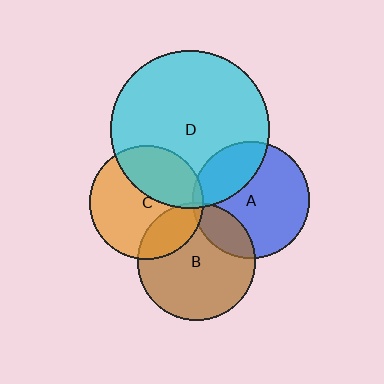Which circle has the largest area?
Circle D (cyan).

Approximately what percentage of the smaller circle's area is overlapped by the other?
Approximately 30%.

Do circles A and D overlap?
Yes.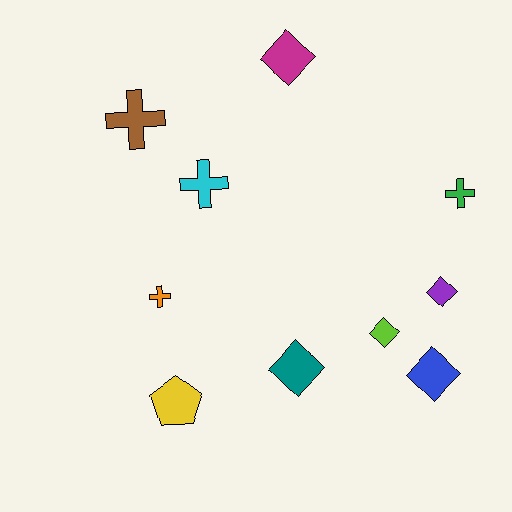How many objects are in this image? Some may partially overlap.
There are 10 objects.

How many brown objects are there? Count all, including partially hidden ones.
There is 1 brown object.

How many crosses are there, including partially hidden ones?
There are 4 crosses.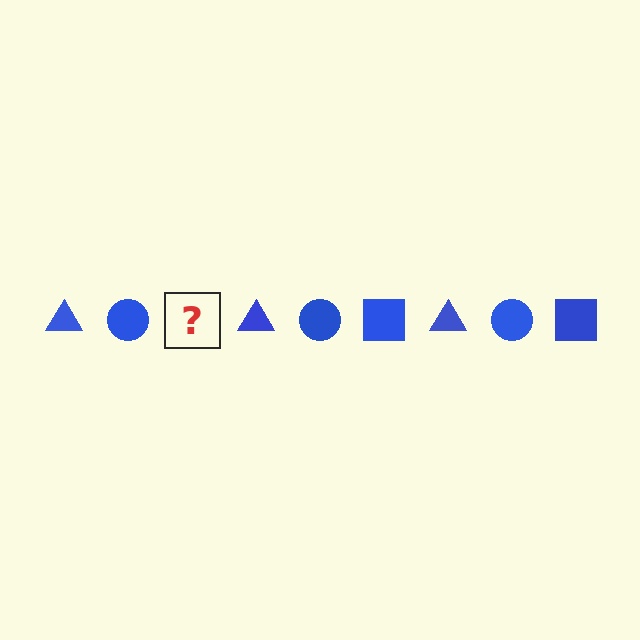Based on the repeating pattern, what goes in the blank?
The blank should be a blue square.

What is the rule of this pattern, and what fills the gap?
The rule is that the pattern cycles through triangle, circle, square shapes in blue. The gap should be filled with a blue square.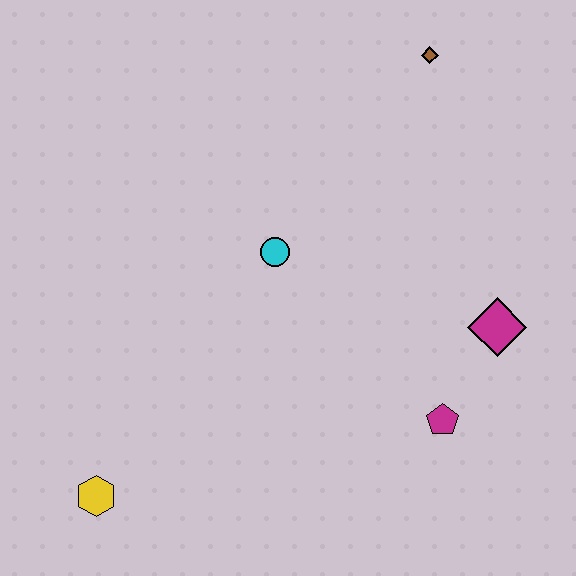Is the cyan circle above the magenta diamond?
Yes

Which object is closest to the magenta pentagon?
The magenta diamond is closest to the magenta pentagon.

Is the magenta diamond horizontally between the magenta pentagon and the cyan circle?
No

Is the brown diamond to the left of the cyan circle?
No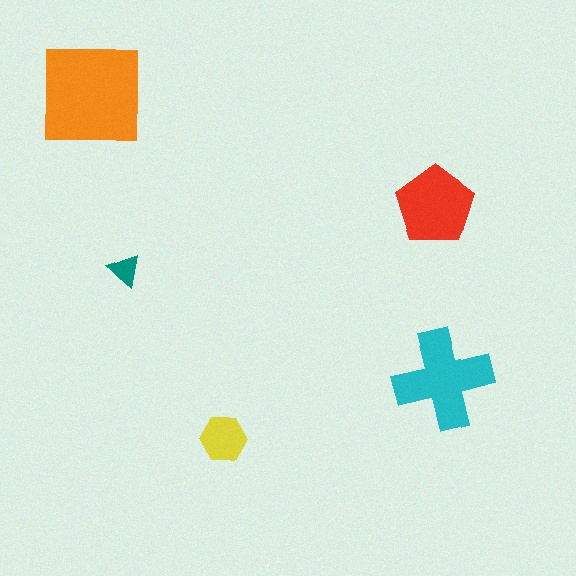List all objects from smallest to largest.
The teal triangle, the yellow hexagon, the red pentagon, the cyan cross, the orange square.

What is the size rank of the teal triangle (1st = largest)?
5th.